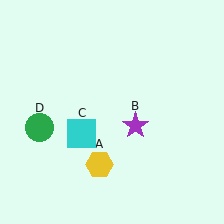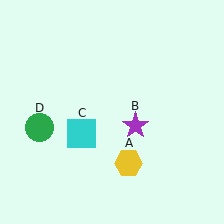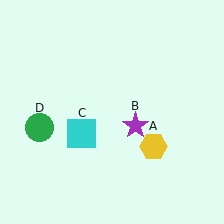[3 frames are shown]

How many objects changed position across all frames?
1 object changed position: yellow hexagon (object A).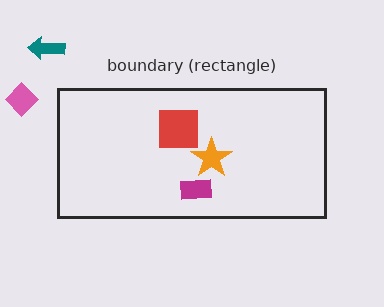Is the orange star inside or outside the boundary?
Inside.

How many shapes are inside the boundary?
3 inside, 2 outside.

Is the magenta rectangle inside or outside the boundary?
Inside.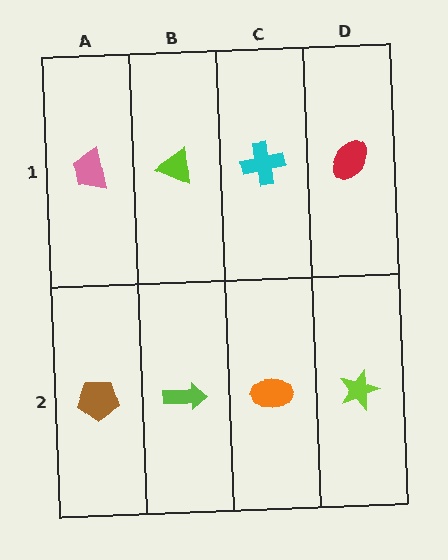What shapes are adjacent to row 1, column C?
An orange ellipse (row 2, column C), a lime triangle (row 1, column B), a red ellipse (row 1, column D).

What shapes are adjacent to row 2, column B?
A lime triangle (row 1, column B), a brown pentagon (row 2, column A), an orange ellipse (row 2, column C).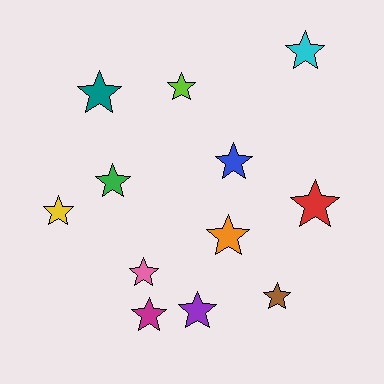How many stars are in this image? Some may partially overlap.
There are 12 stars.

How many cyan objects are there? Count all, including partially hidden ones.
There is 1 cyan object.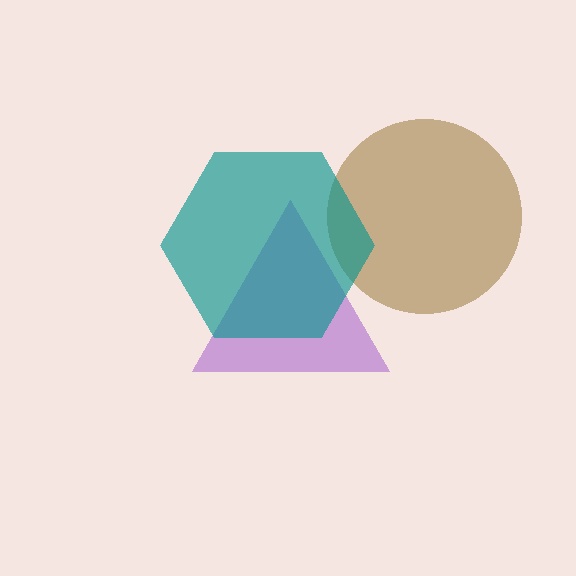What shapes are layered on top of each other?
The layered shapes are: a brown circle, a purple triangle, a teal hexagon.